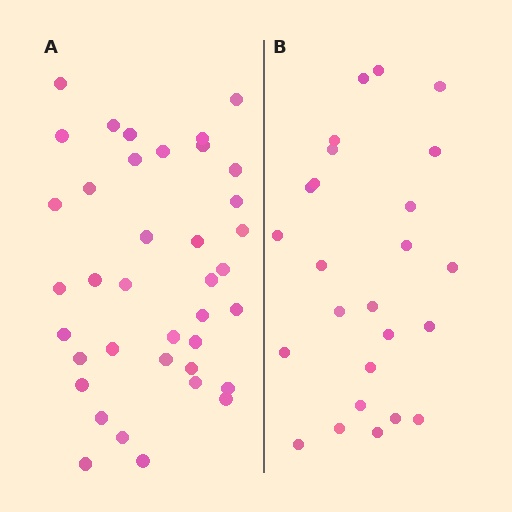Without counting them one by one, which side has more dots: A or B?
Region A (the left region) has more dots.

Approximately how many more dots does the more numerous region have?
Region A has approximately 15 more dots than region B.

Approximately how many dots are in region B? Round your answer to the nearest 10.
About 20 dots. (The exact count is 25, which rounds to 20.)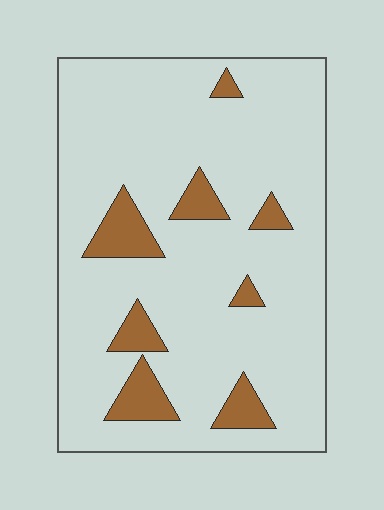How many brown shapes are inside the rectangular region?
8.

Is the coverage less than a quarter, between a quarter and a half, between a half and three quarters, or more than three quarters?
Less than a quarter.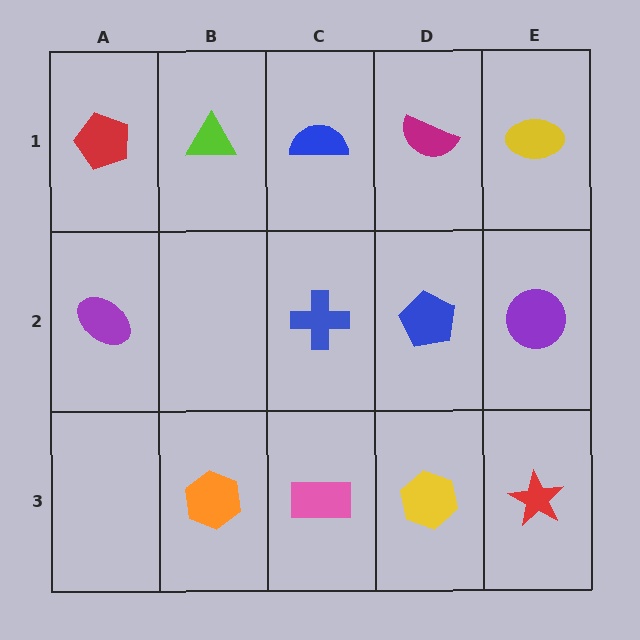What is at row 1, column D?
A magenta semicircle.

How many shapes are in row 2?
4 shapes.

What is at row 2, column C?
A blue cross.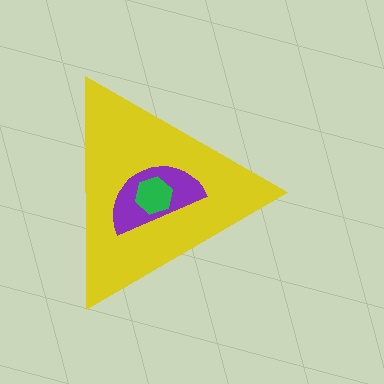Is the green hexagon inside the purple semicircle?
Yes.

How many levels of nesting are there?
3.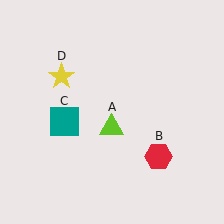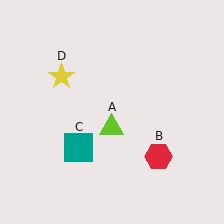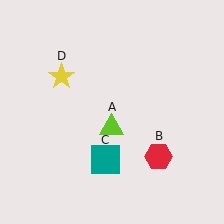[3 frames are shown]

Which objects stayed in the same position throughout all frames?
Lime triangle (object A) and red hexagon (object B) and yellow star (object D) remained stationary.